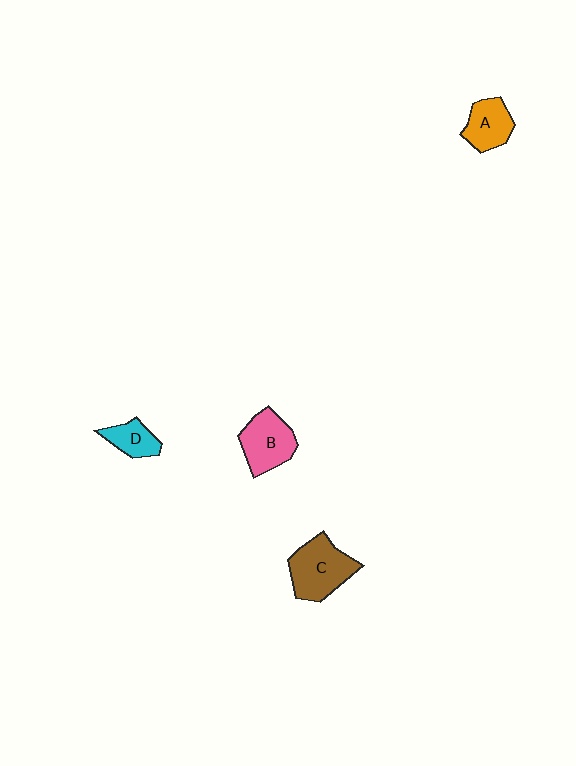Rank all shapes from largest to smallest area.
From largest to smallest: C (brown), B (pink), A (orange), D (cyan).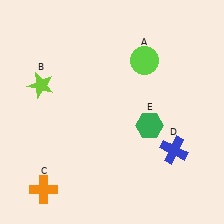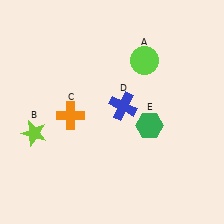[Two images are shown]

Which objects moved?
The objects that moved are: the lime star (B), the orange cross (C), the blue cross (D).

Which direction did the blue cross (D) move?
The blue cross (D) moved left.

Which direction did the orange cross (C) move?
The orange cross (C) moved up.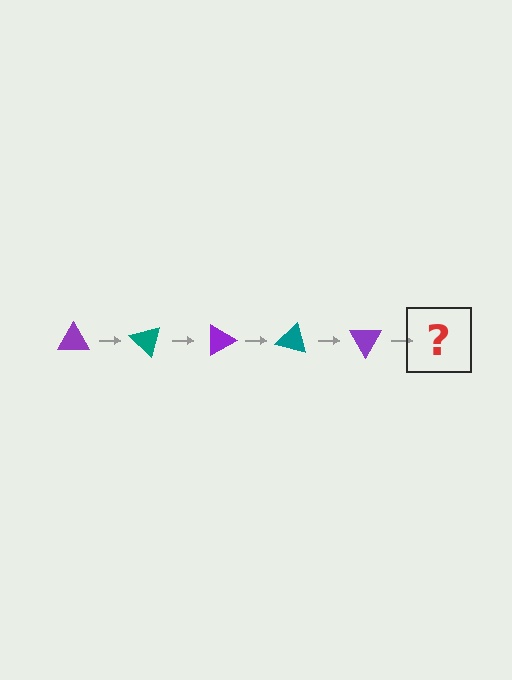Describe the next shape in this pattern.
It should be a teal triangle, rotated 225 degrees from the start.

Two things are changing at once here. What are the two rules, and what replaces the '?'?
The two rules are that it rotates 45 degrees each step and the color cycles through purple and teal. The '?' should be a teal triangle, rotated 225 degrees from the start.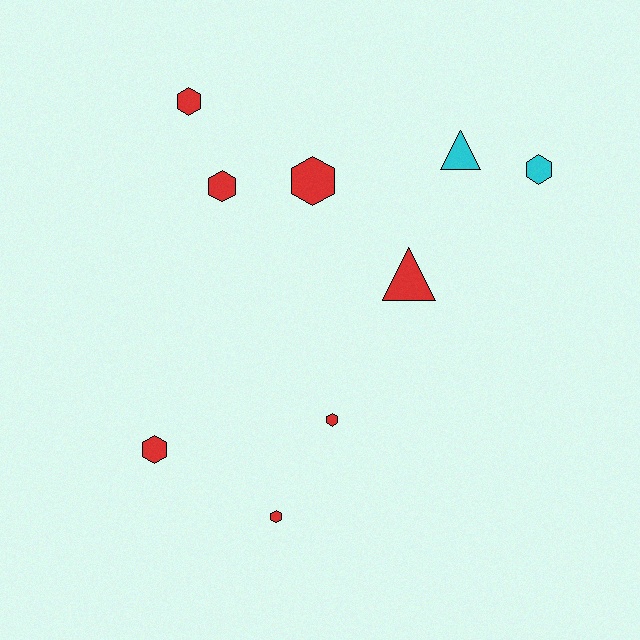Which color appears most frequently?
Red, with 7 objects.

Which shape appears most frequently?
Hexagon, with 7 objects.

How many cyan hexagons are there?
There is 1 cyan hexagon.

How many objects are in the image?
There are 9 objects.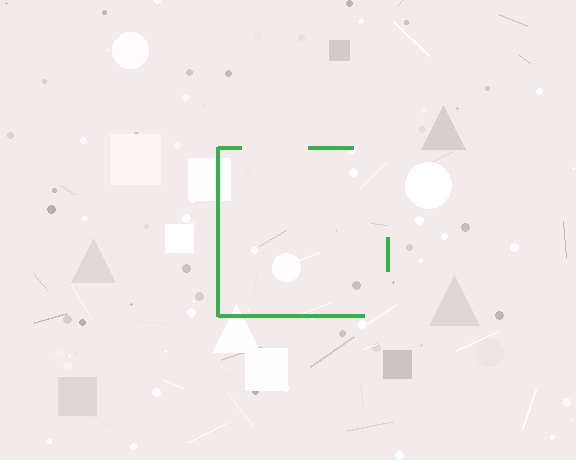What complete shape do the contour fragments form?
The contour fragments form a square.